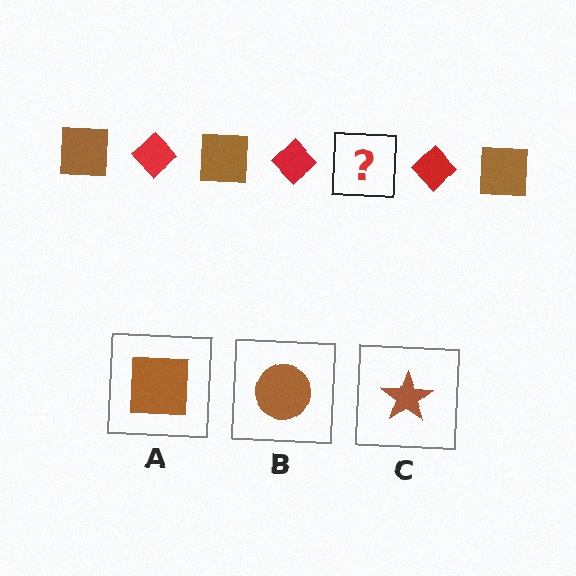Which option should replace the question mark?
Option A.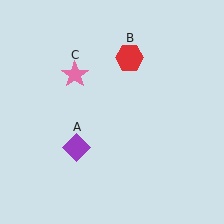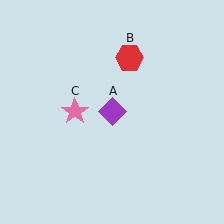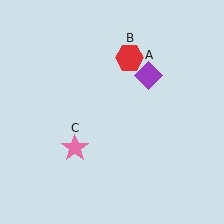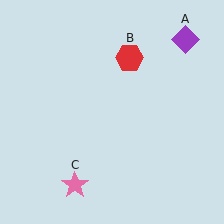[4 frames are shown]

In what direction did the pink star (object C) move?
The pink star (object C) moved down.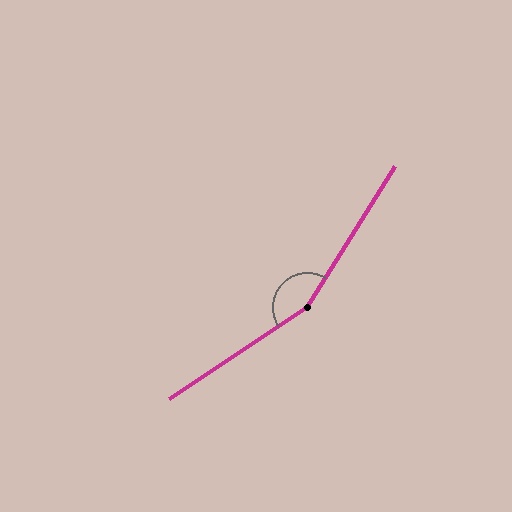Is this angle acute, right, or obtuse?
It is obtuse.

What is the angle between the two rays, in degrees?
Approximately 155 degrees.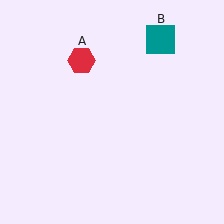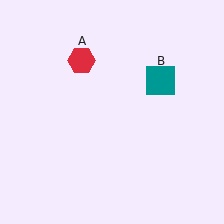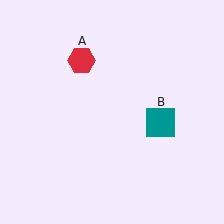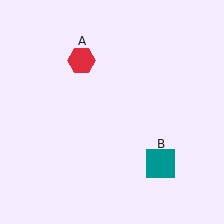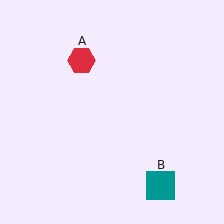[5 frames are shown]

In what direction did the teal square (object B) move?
The teal square (object B) moved down.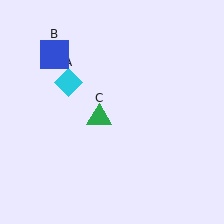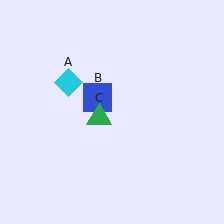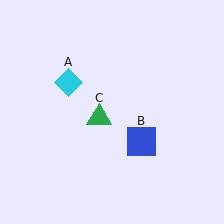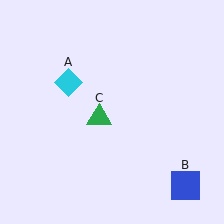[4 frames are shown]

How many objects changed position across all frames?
1 object changed position: blue square (object B).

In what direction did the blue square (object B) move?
The blue square (object B) moved down and to the right.